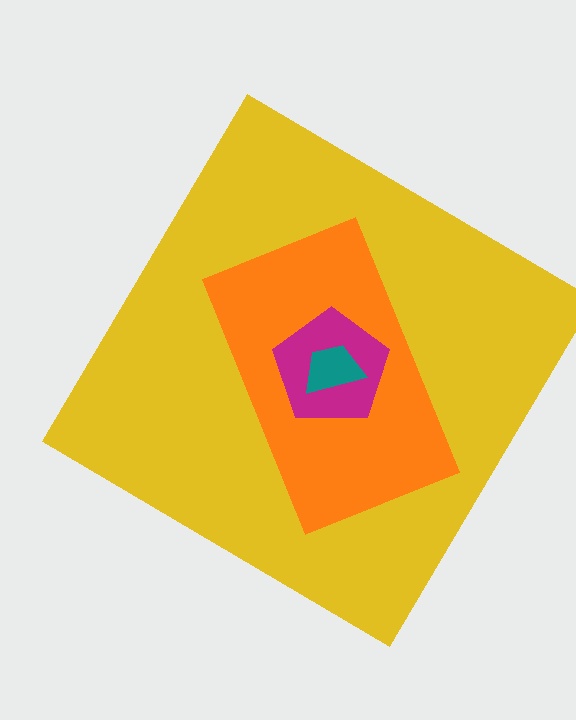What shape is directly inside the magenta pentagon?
The teal trapezoid.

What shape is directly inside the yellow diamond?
The orange rectangle.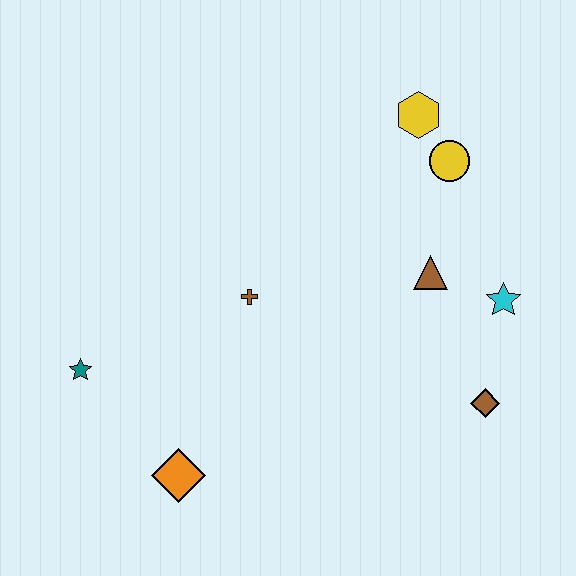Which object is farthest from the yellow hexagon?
The orange diamond is farthest from the yellow hexagon.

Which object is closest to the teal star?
The orange diamond is closest to the teal star.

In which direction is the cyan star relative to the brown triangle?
The cyan star is to the right of the brown triangle.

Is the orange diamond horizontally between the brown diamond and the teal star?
Yes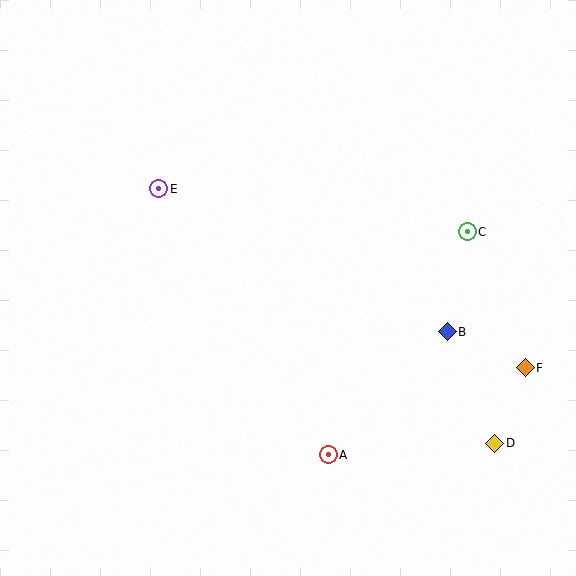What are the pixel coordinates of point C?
Point C is at (467, 232).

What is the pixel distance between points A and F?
The distance between A and F is 216 pixels.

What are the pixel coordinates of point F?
Point F is at (525, 368).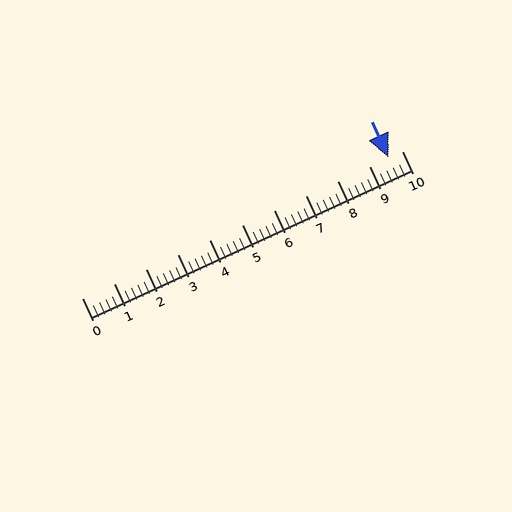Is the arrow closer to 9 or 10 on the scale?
The arrow is closer to 10.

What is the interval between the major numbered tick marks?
The major tick marks are spaced 1 units apart.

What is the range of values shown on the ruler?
The ruler shows values from 0 to 10.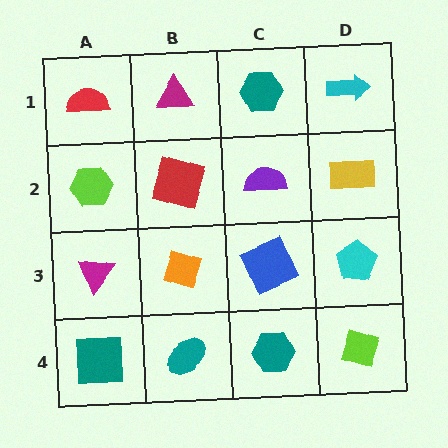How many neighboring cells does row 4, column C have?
3.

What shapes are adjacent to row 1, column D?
A yellow rectangle (row 2, column D), a teal hexagon (row 1, column C).